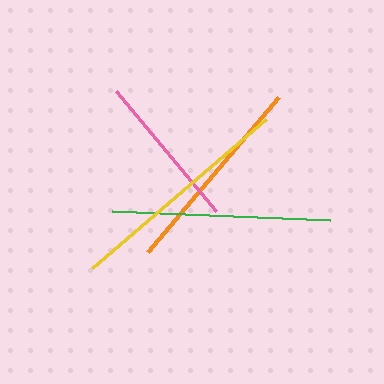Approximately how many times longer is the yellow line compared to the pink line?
The yellow line is approximately 1.5 times the length of the pink line.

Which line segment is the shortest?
The pink line is the shortest at approximately 156 pixels.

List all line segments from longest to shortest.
From longest to shortest: yellow, green, orange, pink.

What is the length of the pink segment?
The pink segment is approximately 156 pixels long.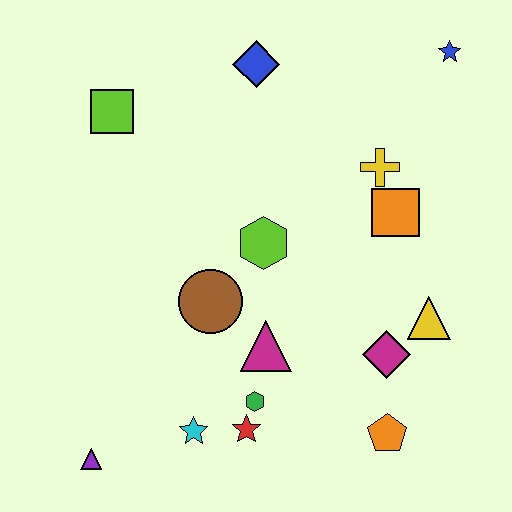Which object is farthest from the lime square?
The orange pentagon is farthest from the lime square.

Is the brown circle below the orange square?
Yes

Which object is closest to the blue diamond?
The lime square is closest to the blue diamond.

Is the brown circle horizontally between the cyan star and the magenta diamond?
Yes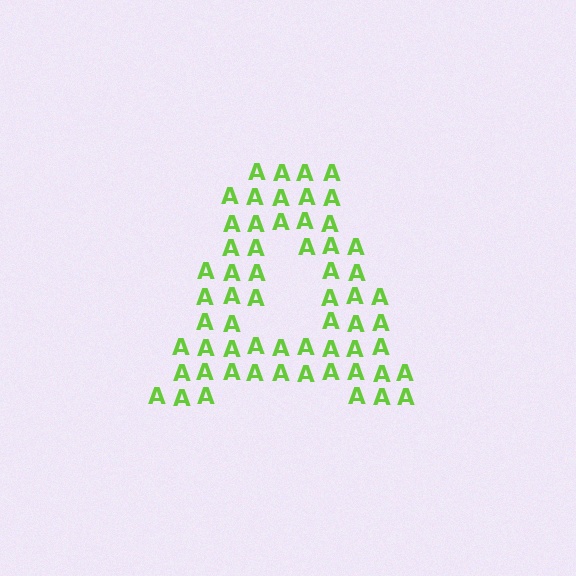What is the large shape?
The large shape is the letter A.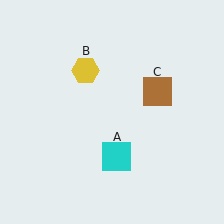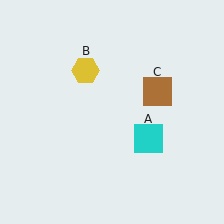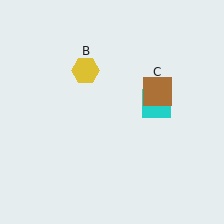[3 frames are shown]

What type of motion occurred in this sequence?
The cyan square (object A) rotated counterclockwise around the center of the scene.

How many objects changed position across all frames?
1 object changed position: cyan square (object A).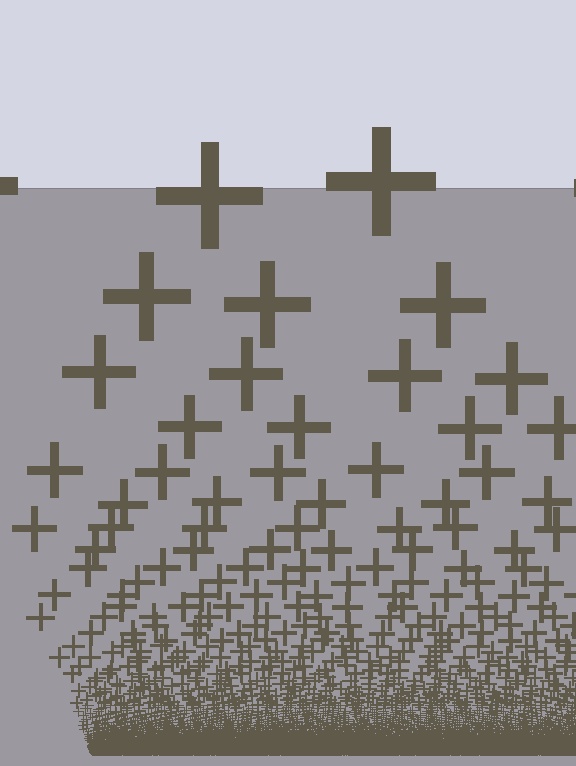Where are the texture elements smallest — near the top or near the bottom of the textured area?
Near the bottom.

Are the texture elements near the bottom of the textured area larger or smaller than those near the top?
Smaller. The gradient is inverted — elements near the bottom are smaller and denser.